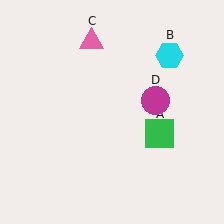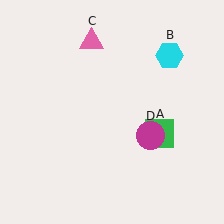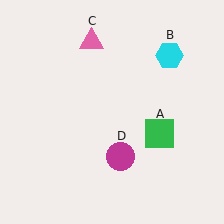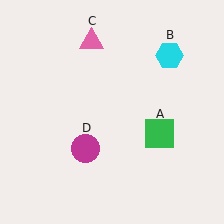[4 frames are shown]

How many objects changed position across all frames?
1 object changed position: magenta circle (object D).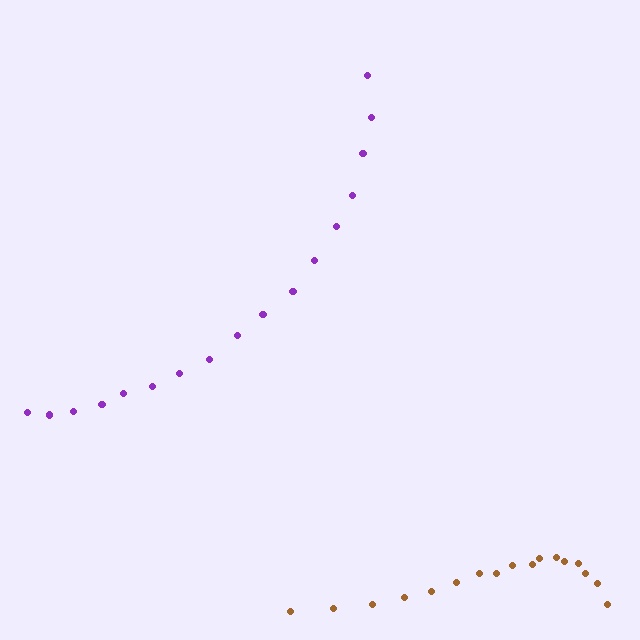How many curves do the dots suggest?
There are 2 distinct paths.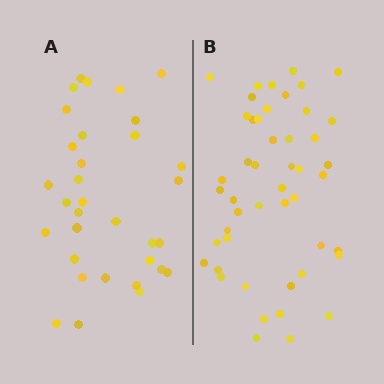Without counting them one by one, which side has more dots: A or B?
Region B (the right region) has more dots.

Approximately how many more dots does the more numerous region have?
Region B has approximately 15 more dots than region A.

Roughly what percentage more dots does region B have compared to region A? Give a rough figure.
About 45% more.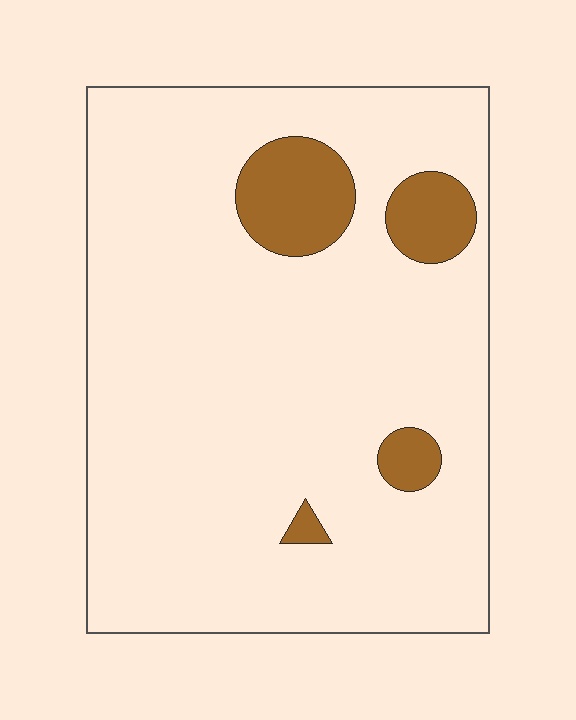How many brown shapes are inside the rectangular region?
4.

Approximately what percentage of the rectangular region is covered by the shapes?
Approximately 10%.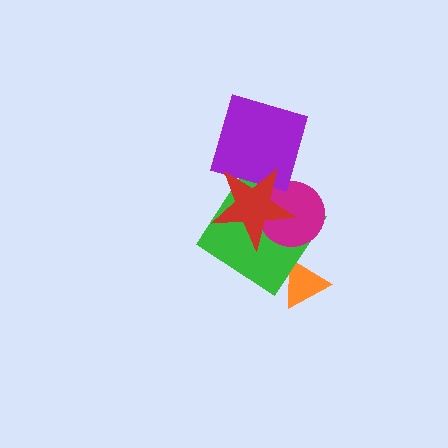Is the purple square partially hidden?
Yes, it is partially covered by another shape.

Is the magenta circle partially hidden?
Yes, it is partially covered by another shape.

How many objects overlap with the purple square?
1 object overlaps with the purple square.